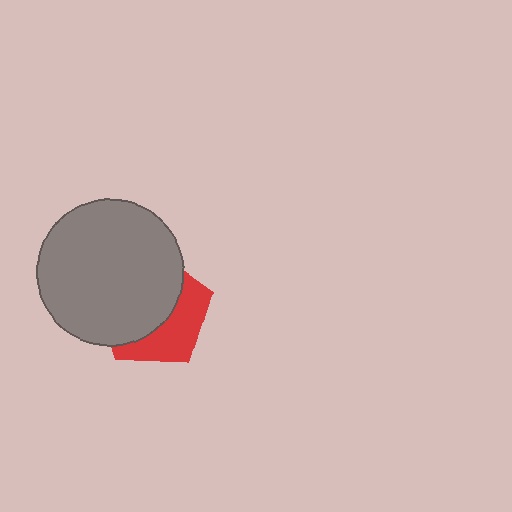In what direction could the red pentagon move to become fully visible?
The red pentagon could move toward the lower-right. That would shift it out from behind the gray circle entirely.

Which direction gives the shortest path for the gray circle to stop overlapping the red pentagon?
Moving toward the upper-left gives the shortest separation.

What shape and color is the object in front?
The object in front is a gray circle.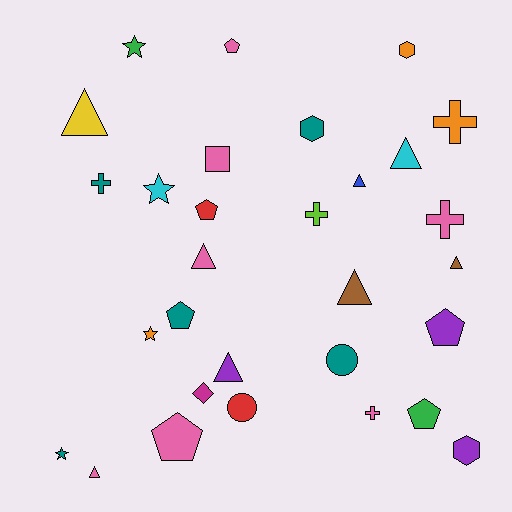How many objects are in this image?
There are 30 objects.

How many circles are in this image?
There are 2 circles.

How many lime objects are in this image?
There is 1 lime object.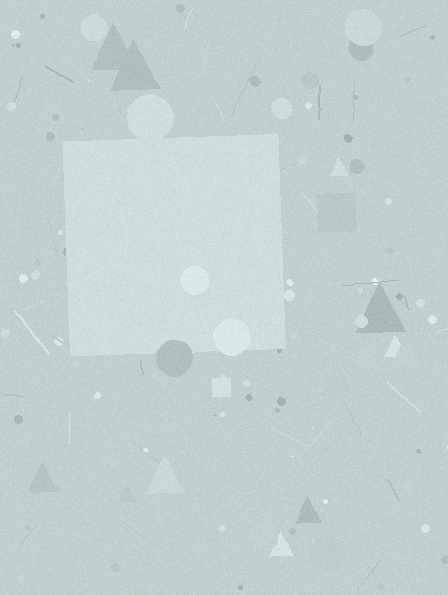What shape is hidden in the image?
A square is hidden in the image.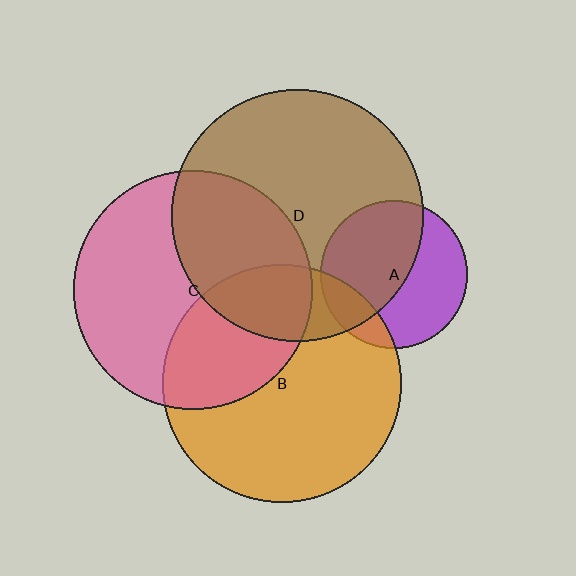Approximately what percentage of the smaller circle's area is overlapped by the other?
Approximately 15%.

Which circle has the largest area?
Circle D (brown).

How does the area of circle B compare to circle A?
Approximately 2.6 times.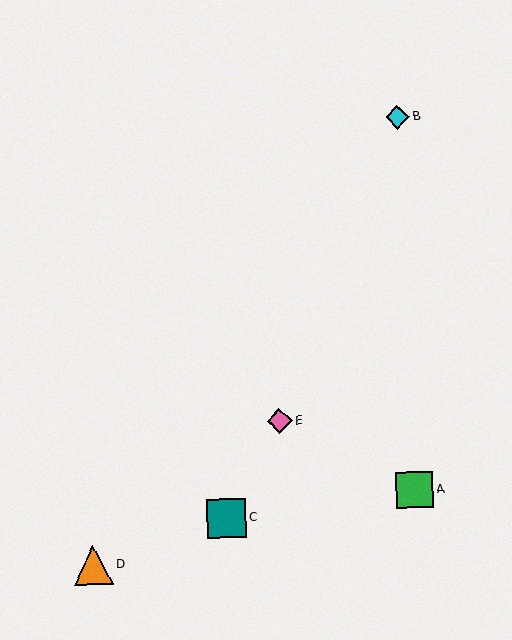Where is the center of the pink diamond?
The center of the pink diamond is at (280, 421).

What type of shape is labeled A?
Shape A is a green square.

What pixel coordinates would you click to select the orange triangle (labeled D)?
Click at (93, 565) to select the orange triangle D.